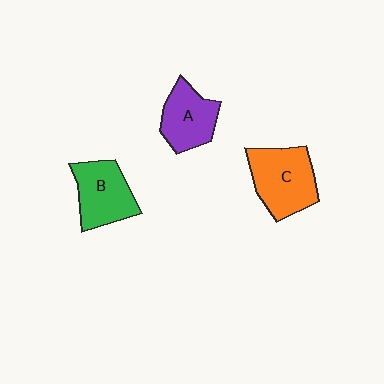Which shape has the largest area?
Shape C (orange).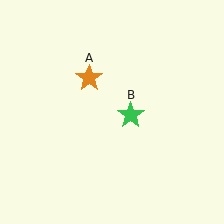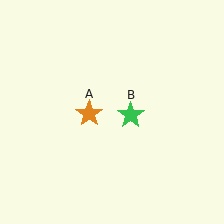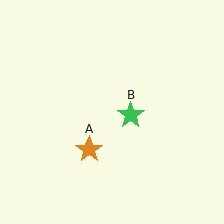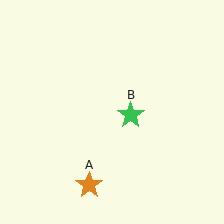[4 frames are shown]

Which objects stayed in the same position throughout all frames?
Green star (object B) remained stationary.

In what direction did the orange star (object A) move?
The orange star (object A) moved down.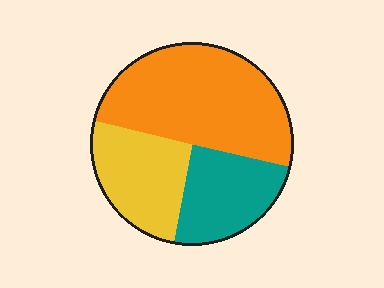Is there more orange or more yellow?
Orange.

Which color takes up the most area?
Orange, at roughly 50%.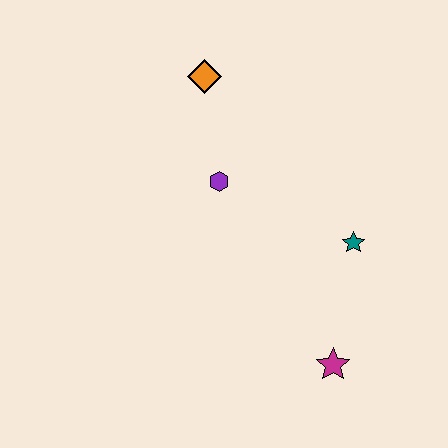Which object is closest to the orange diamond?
The purple hexagon is closest to the orange diamond.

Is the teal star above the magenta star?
Yes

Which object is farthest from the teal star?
The orange diamond is farthest from the teal star.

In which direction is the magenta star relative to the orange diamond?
The magenta star is below the orange diamond.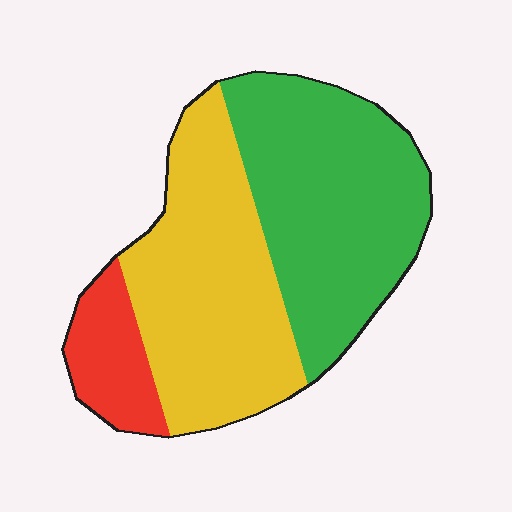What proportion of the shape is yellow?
Yellow covers 43% of the shape.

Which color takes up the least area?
Red, at roughly 10%.